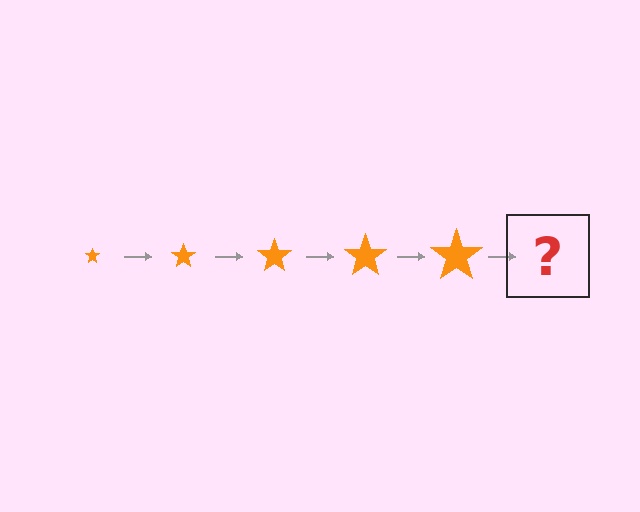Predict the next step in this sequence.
The next step is an orange star, larger than the previous one.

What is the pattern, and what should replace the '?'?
The pattern is that the star gets progressively larger each step. The '?' should be an orange star, larger than the previous one.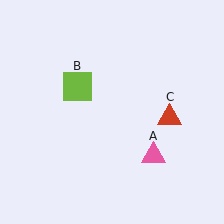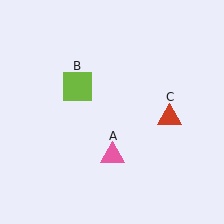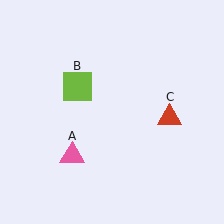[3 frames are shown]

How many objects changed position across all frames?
1 object changed position: pink triangle (object A).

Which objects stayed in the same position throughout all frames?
Lime square (object B) and red triangle (object C) remained stationary.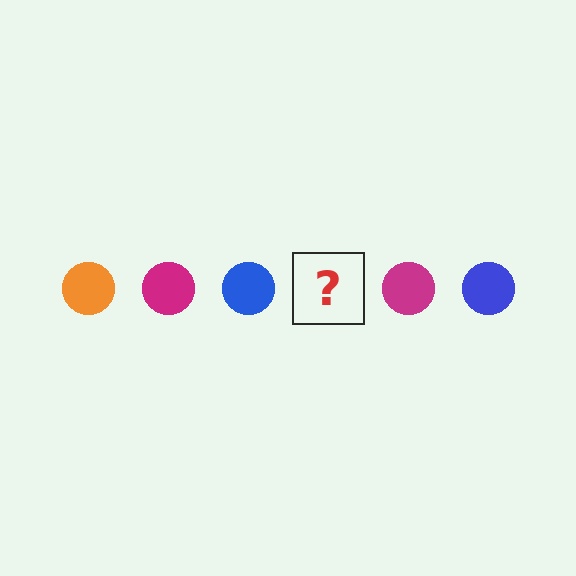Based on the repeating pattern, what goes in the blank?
The blank should be an orange circle.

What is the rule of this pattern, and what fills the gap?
The rule is that the pattern cycles through orange, magenta, blue circles. The gap should be filled with an orange circle.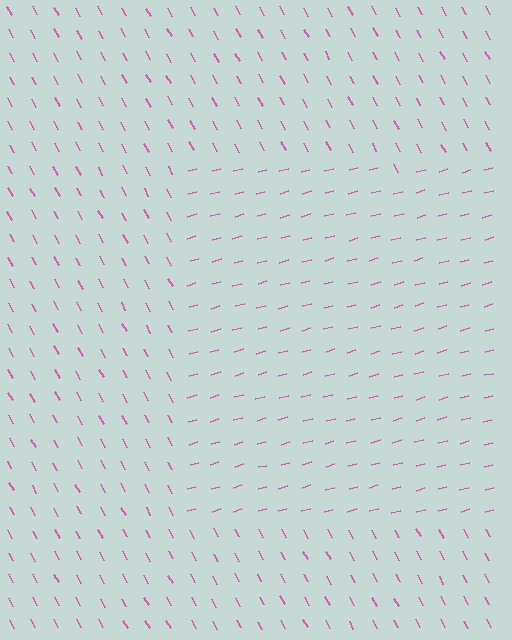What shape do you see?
I see a rectangle.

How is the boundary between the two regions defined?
The boundary is defined purely by a change in line orientation (approximately 77 degrees difference). All lines are the same color and thickness.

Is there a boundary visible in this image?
Yes, there is a texture boundary formed by a change in line orientation.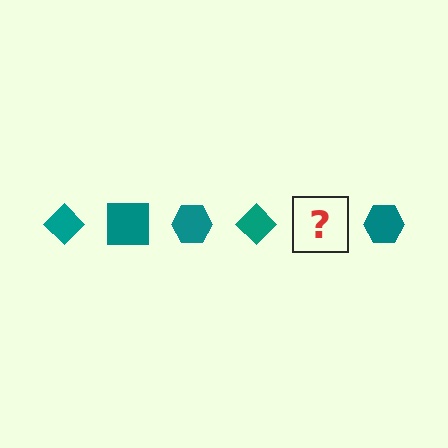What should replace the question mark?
The question mark should be replaced with a teal square.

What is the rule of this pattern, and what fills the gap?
The rule is that the pattern cycles through diamond, square, hexagon shapes in teal. The gap should be filled with a teal square.